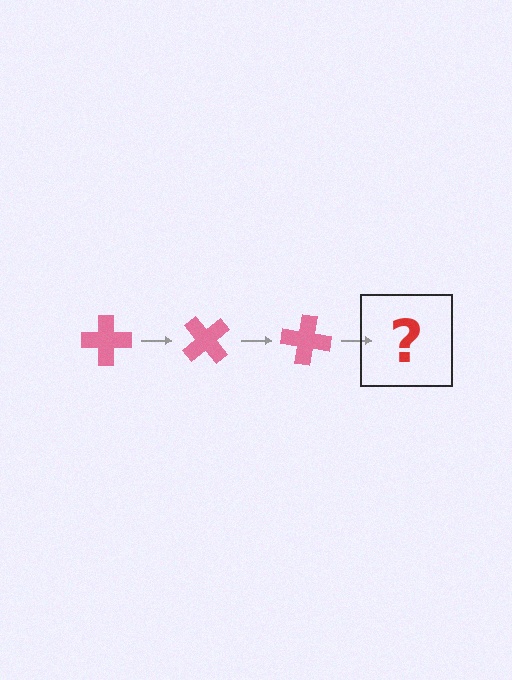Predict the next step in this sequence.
The next step is a pink cross rotated 150 degrees.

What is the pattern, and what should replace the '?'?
The pattern is that the cross rotates 50 degrees each step. The '?' should be a pink cross rotated 150 degrees.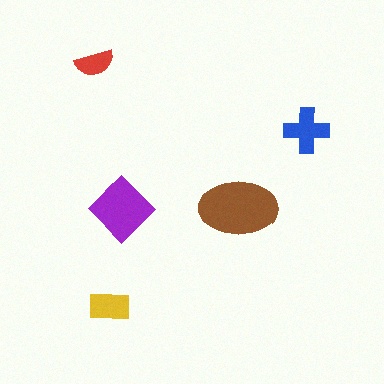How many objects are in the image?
There are 5 objects in the image.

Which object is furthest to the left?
The red semicircle is leftmost.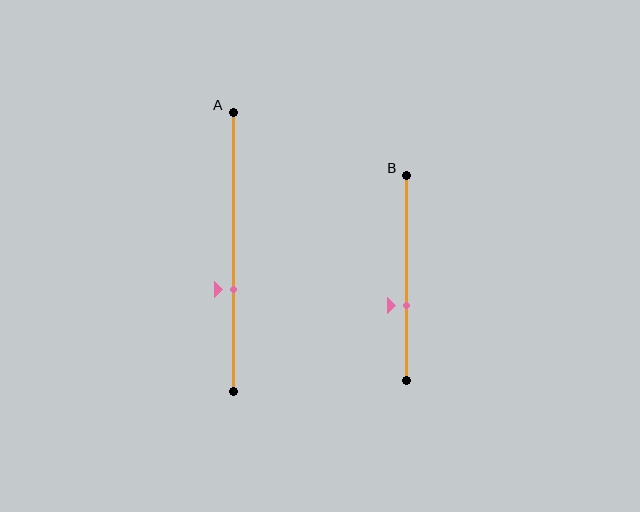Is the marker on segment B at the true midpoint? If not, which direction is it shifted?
No, the marker on segment B is shifted downward by about 14% of the segment length.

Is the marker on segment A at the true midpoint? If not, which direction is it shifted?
No, the marker on segment A is shifted downward by about 13% of the segment length.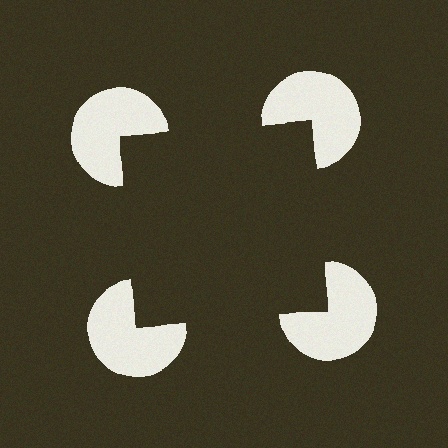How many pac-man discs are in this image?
There are 4 — one at each vertex of the illusory square.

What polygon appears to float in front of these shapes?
An illusory square — its edges are inferred from the aligned wedge cuts in the pac-man discs, not physically drawn.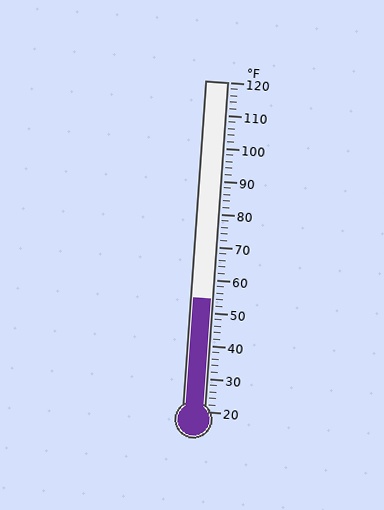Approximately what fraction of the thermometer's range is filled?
The thermometer is filled to approximately 35% of its range.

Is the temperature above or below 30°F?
The temperature is above 30°F.